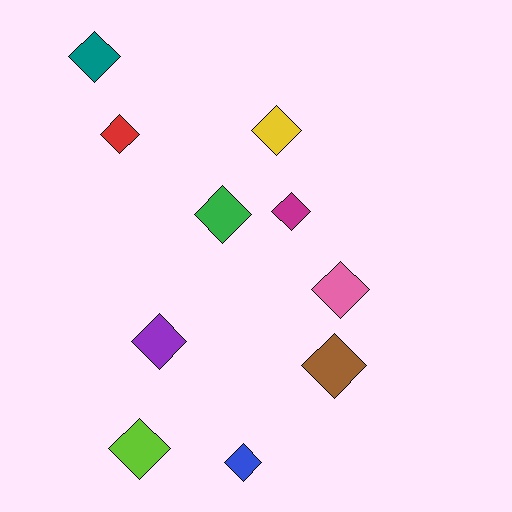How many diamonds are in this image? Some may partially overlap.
There are 10 diamonds.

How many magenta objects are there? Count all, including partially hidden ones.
There is 1 magenta object.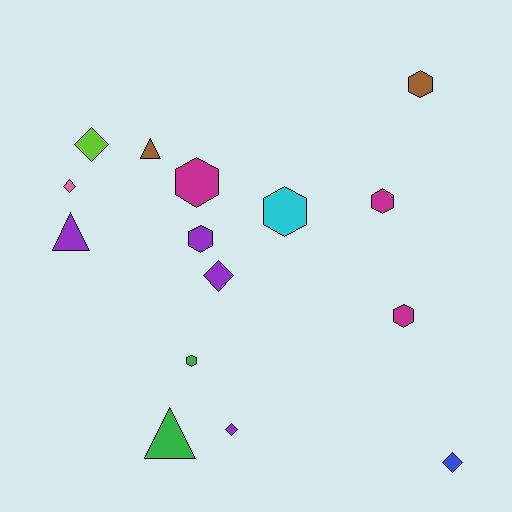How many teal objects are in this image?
There are no teal objects.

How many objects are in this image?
There are 15 objects.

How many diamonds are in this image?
There are 5 diamonds.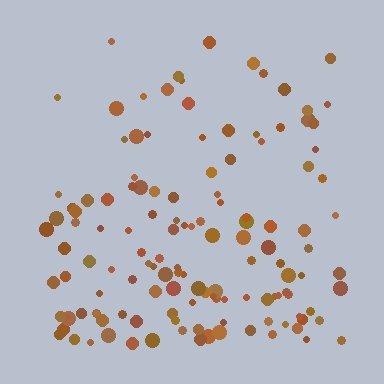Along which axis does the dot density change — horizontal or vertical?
Vertical.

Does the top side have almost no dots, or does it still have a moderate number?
Still a moderate number, just noticeably fewer than the bottom.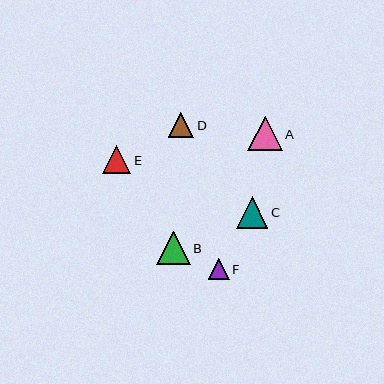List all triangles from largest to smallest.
From largest to smallest: A, B, C, E, D, F.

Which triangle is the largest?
Triangle A is the largest with a size of approximately 35 pixels.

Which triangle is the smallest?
Triangle F is the smallest with a size of approximately 21 pixels.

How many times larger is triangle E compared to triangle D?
Triangle E is approximately 1.1 times the size of triangle D.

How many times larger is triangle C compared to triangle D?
Triangle C is approximately 1.2 times the size of triangle D.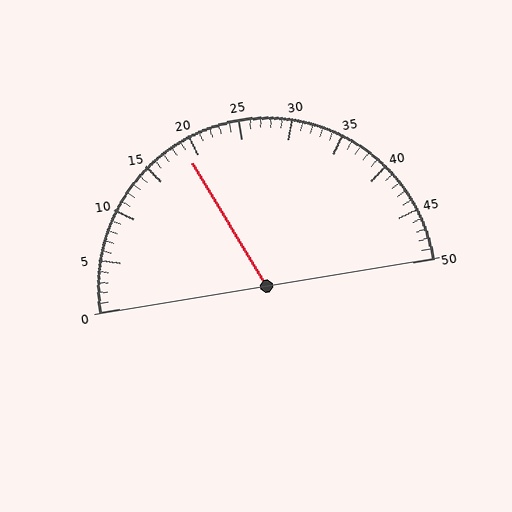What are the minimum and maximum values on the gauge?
The gauge ranges from 0 to 50.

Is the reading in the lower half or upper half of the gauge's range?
The reading is in the lower half of the range (0 to 50).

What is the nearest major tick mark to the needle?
The nearest major tick mark is 20.